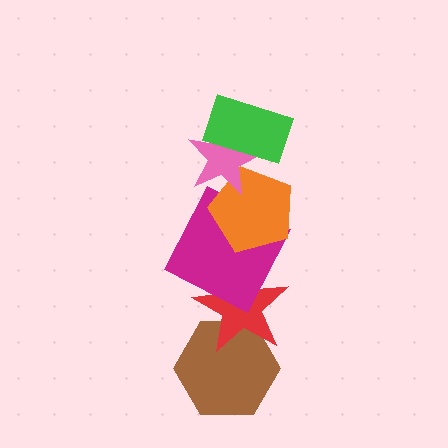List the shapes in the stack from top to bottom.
From top to bottom: the green rectangle, the pink star, the orange pentagon, the magenta square, the red star, the brown hexagon.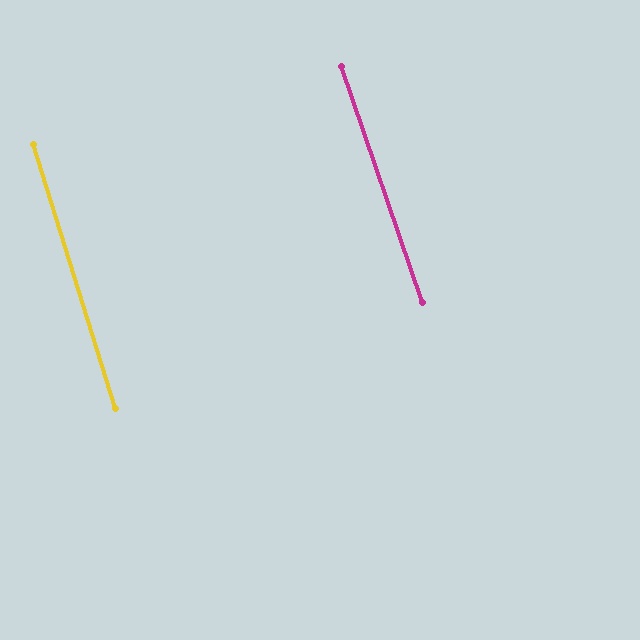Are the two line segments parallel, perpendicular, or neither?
Parallel — their directions differ by only 1.7°.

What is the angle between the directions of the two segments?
Approximately 2 degrees.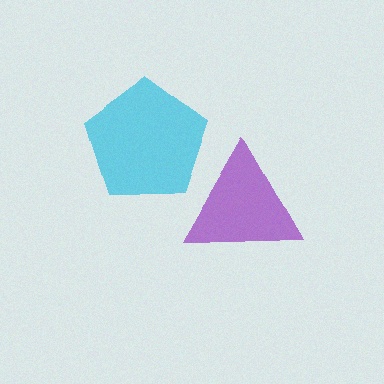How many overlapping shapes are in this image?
There are 2 overlapping shapes in the image.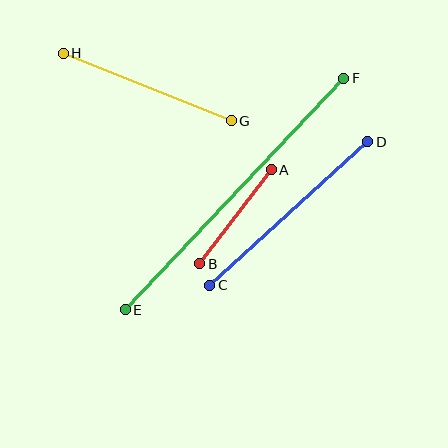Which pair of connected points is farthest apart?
Points E and F are farthest apart.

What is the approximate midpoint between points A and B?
The midpoint is at approximately (236, 217) pixels.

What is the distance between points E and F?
The distance is approximately 318 pixels.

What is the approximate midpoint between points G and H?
The midpoint is at approximately (147, 87) pixels.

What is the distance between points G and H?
The distance is approximately 181 pixels.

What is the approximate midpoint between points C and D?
The midpoint is at approximately (289, 214) pixels.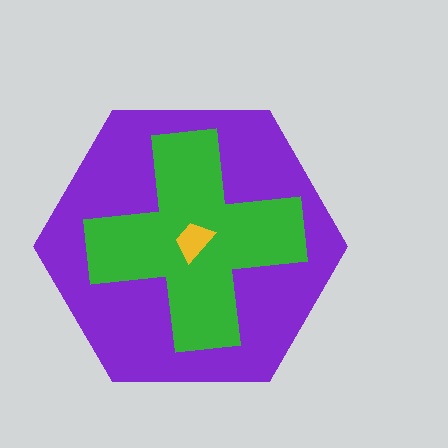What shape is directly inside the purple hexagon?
The green cross.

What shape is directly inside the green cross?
The yellow trapezoid.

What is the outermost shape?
The purple hexagon.